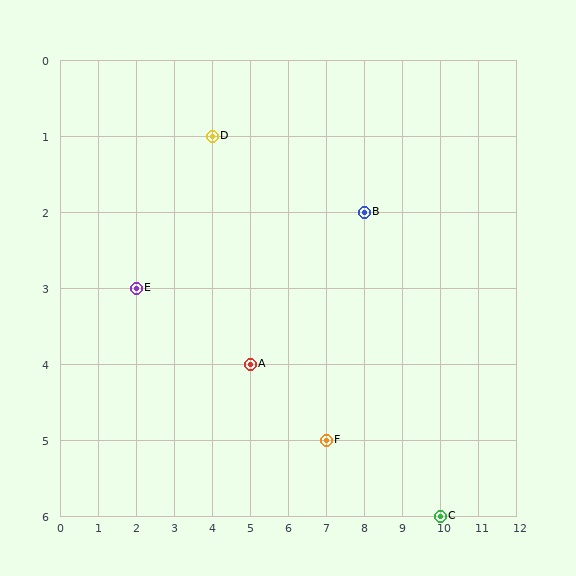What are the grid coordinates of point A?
Point A is at grid coordinates (5, 4).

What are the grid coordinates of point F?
Point F is at grid coordinates (7, 5).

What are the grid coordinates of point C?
Point C is at grid coordinates (10, 6).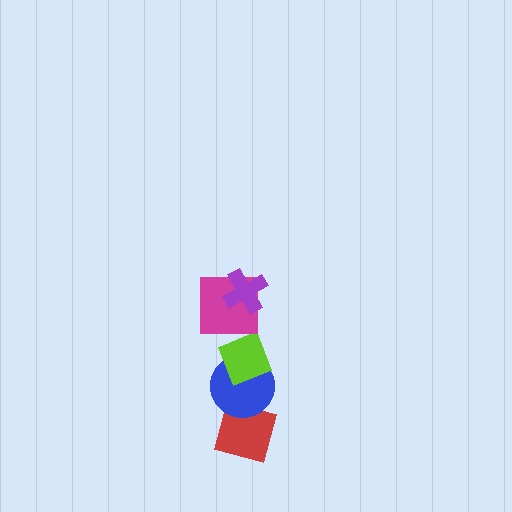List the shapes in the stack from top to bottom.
From top to bottom: the purple cross, the magenta square, the lime diamond, the blue circle, the red square.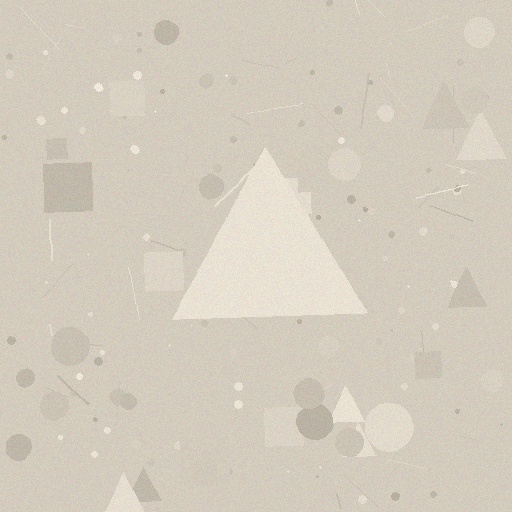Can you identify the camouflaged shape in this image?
The camouflaged shape is a triangle.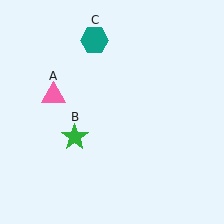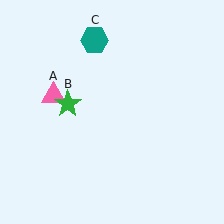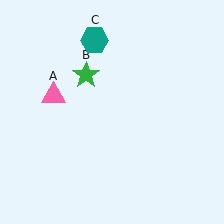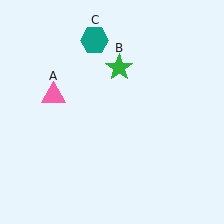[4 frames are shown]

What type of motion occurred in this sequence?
The green star (object B) rotated clockwise around the center of the scene.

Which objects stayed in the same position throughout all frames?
Pink triangle (object A) and teal hexagon (object C) remained stationary.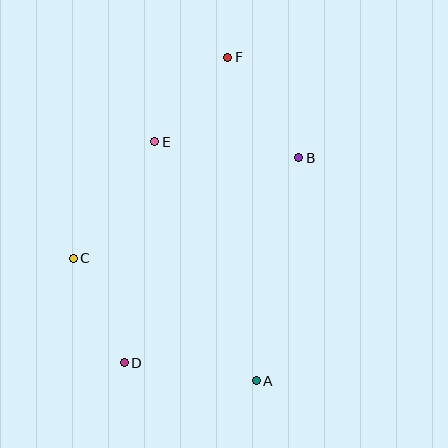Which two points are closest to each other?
Points E and F are closest to each other.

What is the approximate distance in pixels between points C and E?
The distance between C and E is approximately 142 pixels.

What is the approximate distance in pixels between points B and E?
The distance between B and E is approximately 145 pixels.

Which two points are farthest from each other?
Points A and F are farthest from each other.